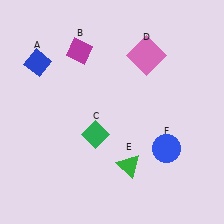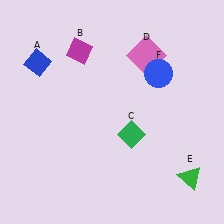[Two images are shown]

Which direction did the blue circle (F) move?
The blue circle (F) moved up.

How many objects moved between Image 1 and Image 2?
3 objects moved between the two images.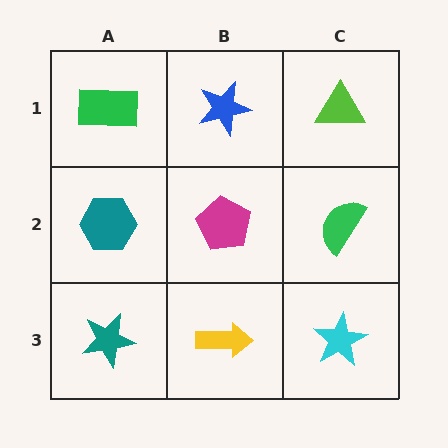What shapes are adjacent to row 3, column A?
A teal hexagon (row 2, column A), a yellow arrow (row 3, column B).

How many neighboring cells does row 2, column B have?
4.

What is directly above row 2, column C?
A lime triangle.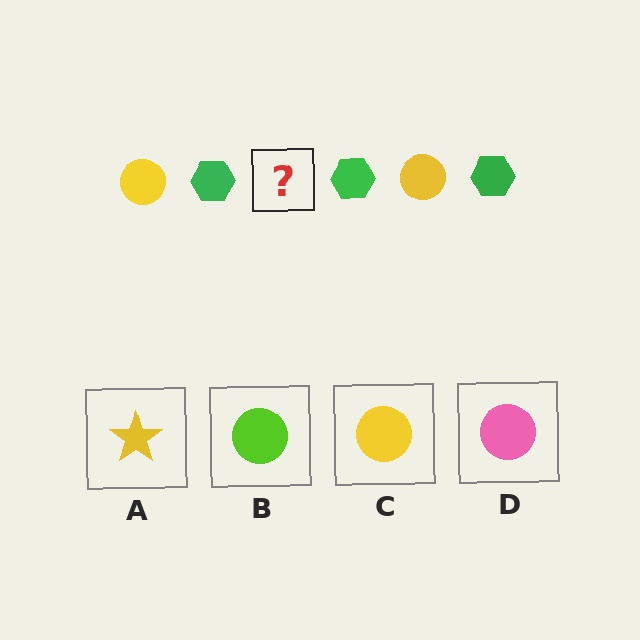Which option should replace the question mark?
Option C.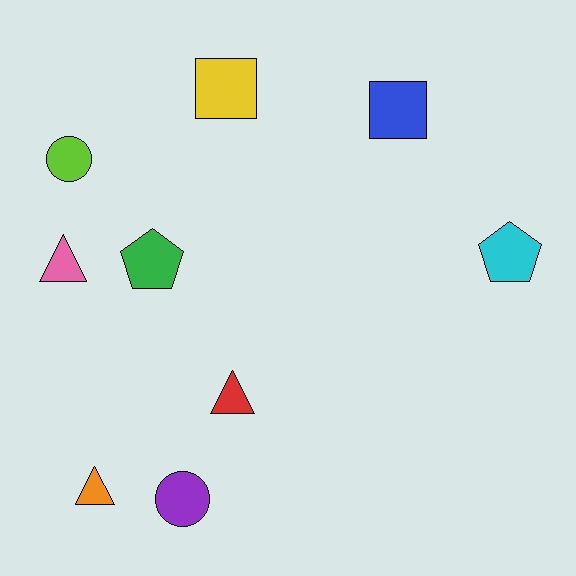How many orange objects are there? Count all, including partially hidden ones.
There is 1 orange object.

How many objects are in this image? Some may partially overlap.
There are 9 objects.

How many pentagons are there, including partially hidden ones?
There are 2 pentagons.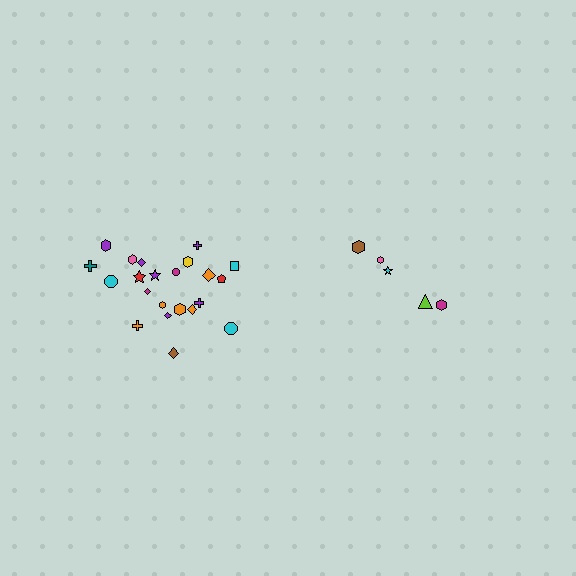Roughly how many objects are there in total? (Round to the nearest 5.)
Roughly 25 objects in total.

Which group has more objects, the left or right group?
The left group.